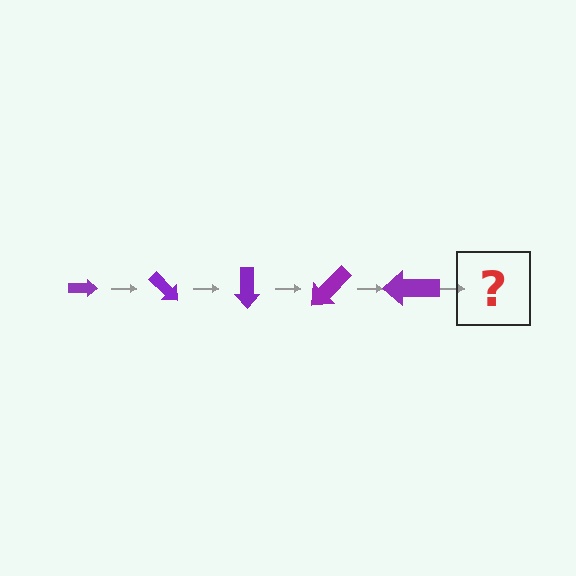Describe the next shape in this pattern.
It should be an arrow, larger than the previous one and rotated 225 degrees from the start.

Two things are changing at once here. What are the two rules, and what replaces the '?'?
The two rules are that the arrow grows larger each step and it rotates 45 degrees each step. The '?' should be an arrow, larger than the previous one and rotated 225 degrees from the start.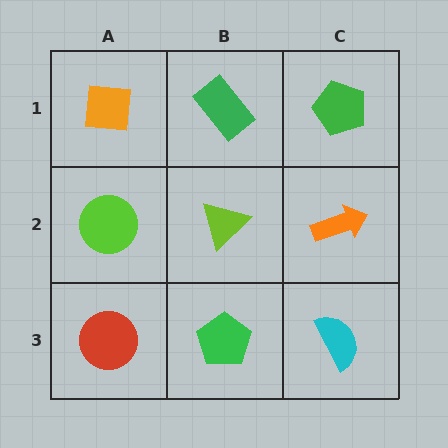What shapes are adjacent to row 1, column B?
A lime triangle (row 2, column B), an orange square (row 1, column A), a green pentagon (row 1, column C).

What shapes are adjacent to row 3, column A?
A lime circle (row 2, column A), a green pentagon (row 3, column B).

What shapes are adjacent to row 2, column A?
An orange square (row 1, column A), a red circle (row 3, column A), a lime triangle (row 2, column B).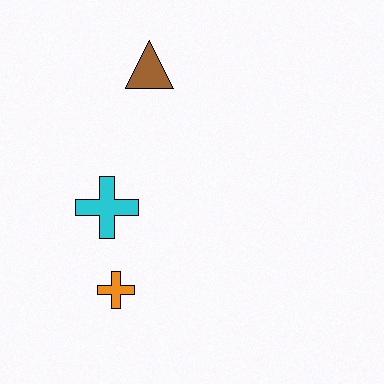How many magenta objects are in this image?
There are no magenta objects.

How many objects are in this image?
There are 3 objects.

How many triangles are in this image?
There is 1 triangle.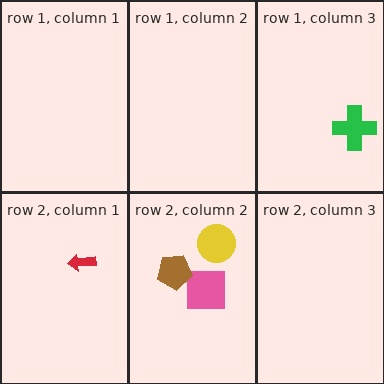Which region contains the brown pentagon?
The row 2, column 2 region.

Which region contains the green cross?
The row 1, column 3 region.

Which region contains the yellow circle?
The row 2, column 2 region.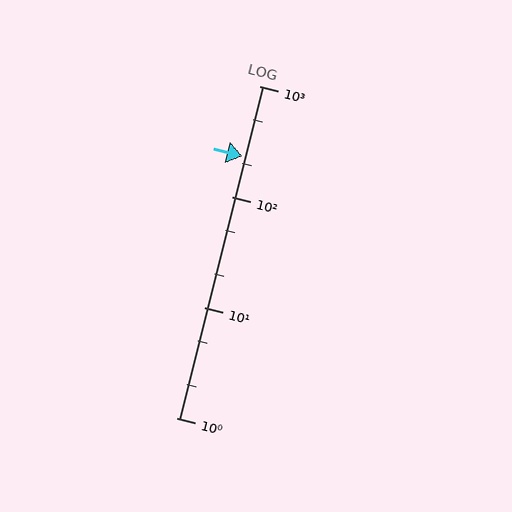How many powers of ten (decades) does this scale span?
The scale spans 3 decades, from 1 to 1000.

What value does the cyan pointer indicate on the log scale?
The pointer indicates approximately 230.